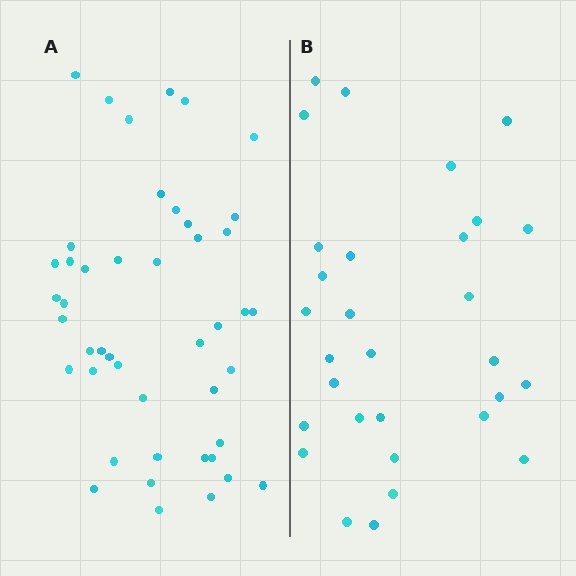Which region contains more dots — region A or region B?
Region A (the left region) has more dots.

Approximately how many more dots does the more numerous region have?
Region A has approximately 15 more dots than region B.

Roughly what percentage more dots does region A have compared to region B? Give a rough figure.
About 50% more.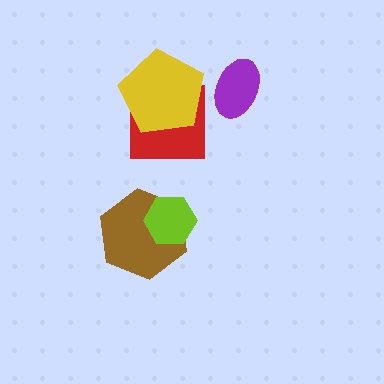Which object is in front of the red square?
The yellow pentagon is in front of the red square.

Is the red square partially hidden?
Yes, it is partially covered by another shape.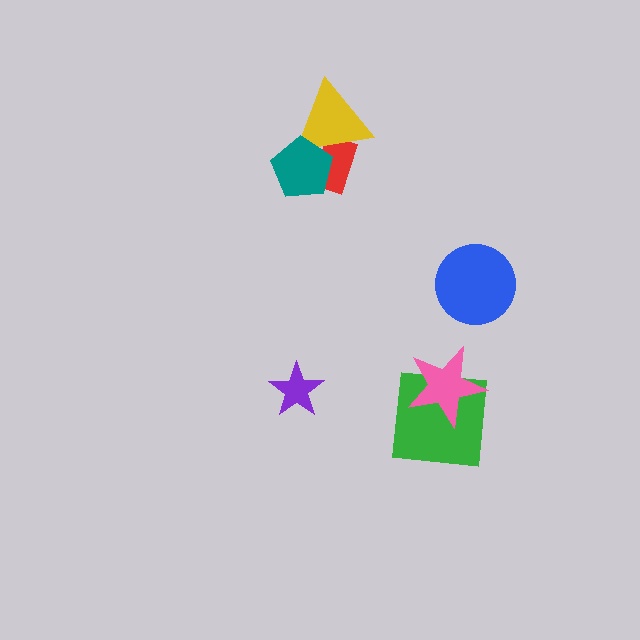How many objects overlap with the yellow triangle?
2 objects overlap with the yellow triangle.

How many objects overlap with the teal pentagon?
2 objects overlap with the teal pentagon.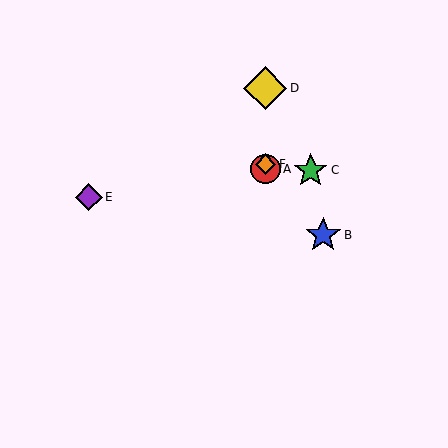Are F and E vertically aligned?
No, F is at x≈265 and E is at x≈89.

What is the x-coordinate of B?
Object B is at x≈323.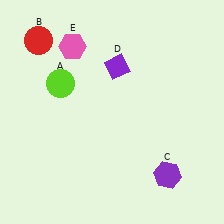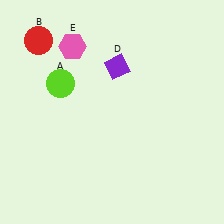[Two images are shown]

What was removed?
The purple hexagon (C) was removed in Image 2.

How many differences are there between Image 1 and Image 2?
There is 1 difference between the two images.